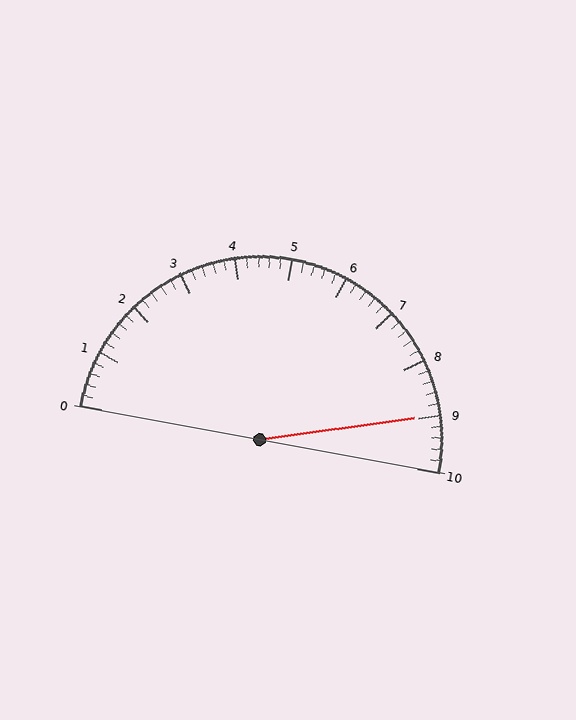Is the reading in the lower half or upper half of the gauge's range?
The reading is in the upper half of the range (0 to 10).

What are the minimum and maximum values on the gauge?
The gauge ranges from 0 to 10.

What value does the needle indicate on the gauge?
The needle indicates approximately 9.0.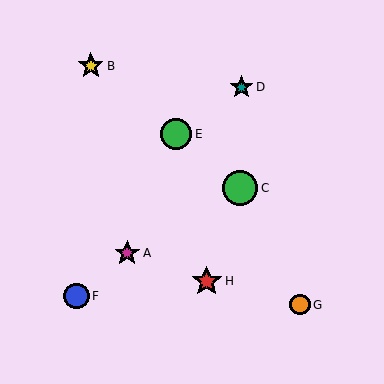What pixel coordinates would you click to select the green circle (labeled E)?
Click at (176, 134) to select the green circle E.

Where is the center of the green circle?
The center of the green circle is at (240, 188).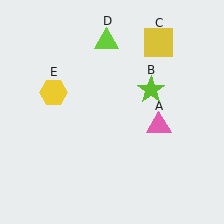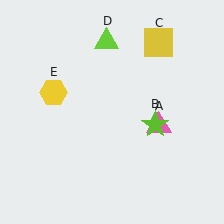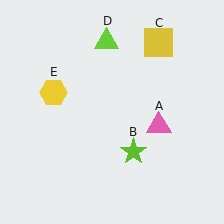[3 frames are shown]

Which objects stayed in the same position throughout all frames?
Pink triangle (object A) and yellow square (object C) and lime triangle (object D) and yellow hexagon (object E) remained stationary.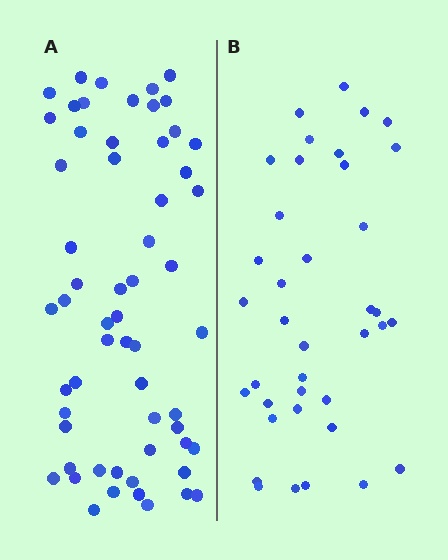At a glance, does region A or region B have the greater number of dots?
Region A (the left region) has more dots.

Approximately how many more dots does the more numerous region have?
Region A has approximately 20 more dots than region B.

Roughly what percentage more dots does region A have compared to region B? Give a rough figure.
About 55% more.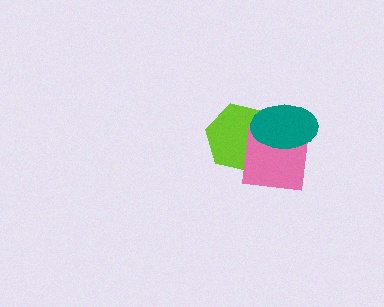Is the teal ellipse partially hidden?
No, no other shape covers it.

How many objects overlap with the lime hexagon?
2 objects overlap with the lime hexagon.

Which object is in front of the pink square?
The teal ellipse is in front of the pink square.